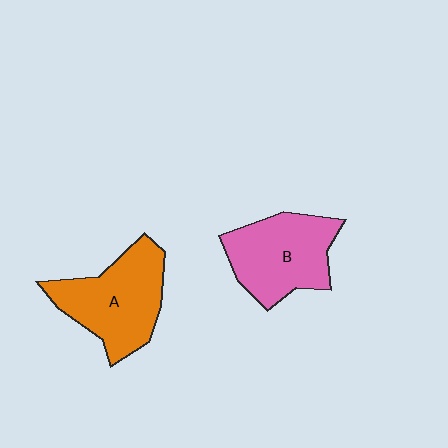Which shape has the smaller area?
Shape B (pink).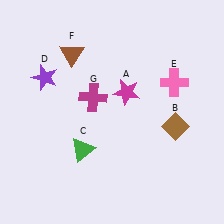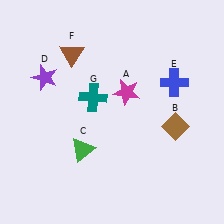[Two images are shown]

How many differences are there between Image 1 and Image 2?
There are 2 differences between the two images.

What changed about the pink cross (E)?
In Image 1, E is pink. In Image 2, it changed to blue.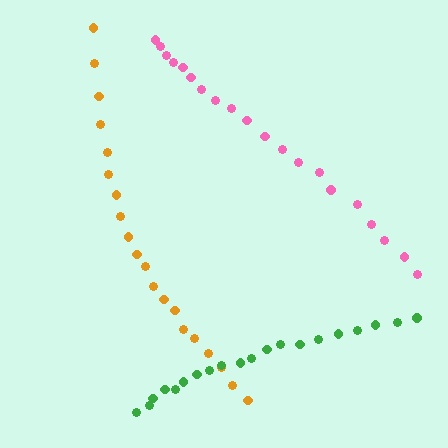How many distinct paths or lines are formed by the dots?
There are 3 distinct paths.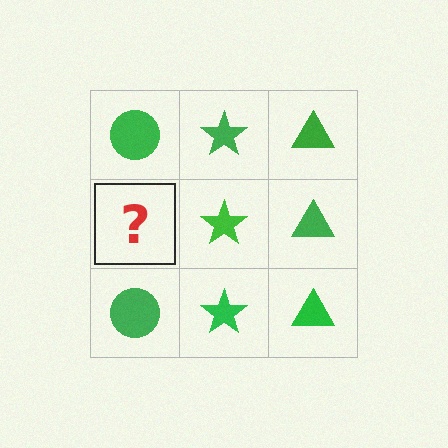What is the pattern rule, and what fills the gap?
The rule is that each column has a consistent shape. The gap should be filled with a green circle.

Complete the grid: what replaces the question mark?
The question mark should be replaced with a green circle.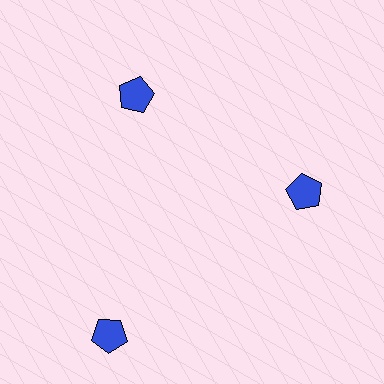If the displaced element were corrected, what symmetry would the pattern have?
It would have 3-fold rotational symmetry — the pattern would map onto itself every 120 degrees.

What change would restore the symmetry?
The symmetry would be restored by moving it inward, back onto the ring so that all 3 pentagons sit at equal angles and equal distance from the center.